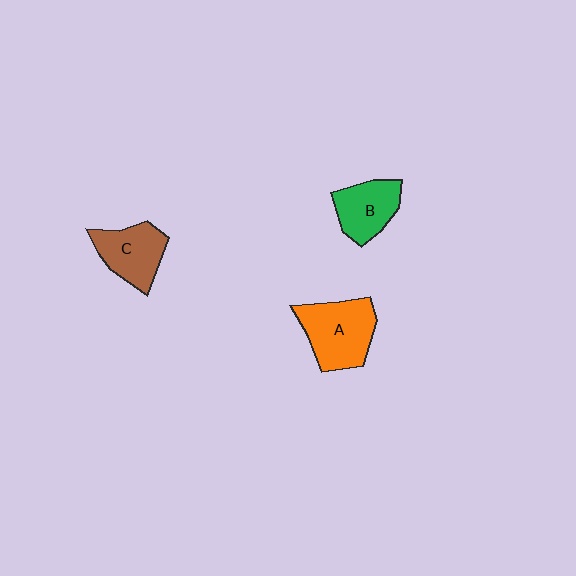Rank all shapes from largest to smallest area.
From largest to smallest: A (orange), C (brown), B (green).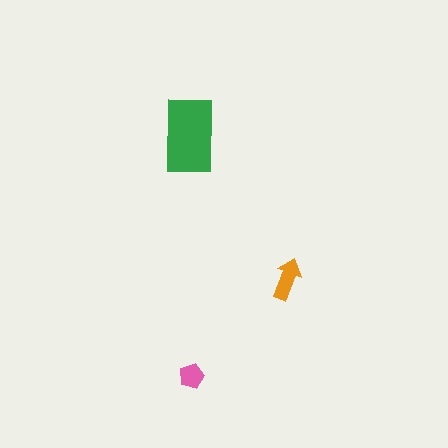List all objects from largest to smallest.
The green rectangle, the orange arrow, the pink pentagon.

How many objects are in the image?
There are 3 objects in the image.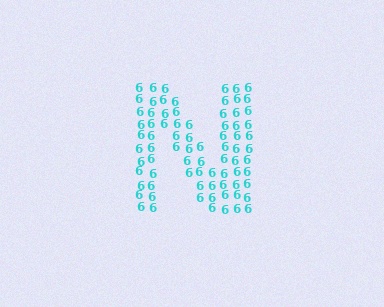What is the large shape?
The large shape is the letter N.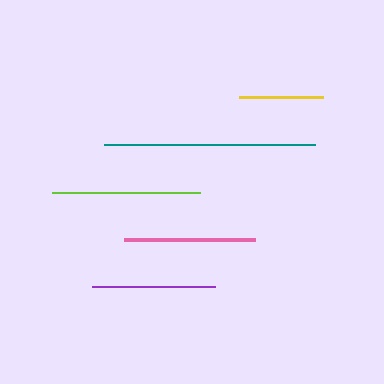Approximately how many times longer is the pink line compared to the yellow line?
The pink line is approximately 1.6 times the length of the yellow line.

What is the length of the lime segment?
The lime segment is approximately 149 pixels long.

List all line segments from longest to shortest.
From longest to shortest: teal, lime, pink, purple, yellow.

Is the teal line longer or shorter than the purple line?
The teal line is longer than the purple line.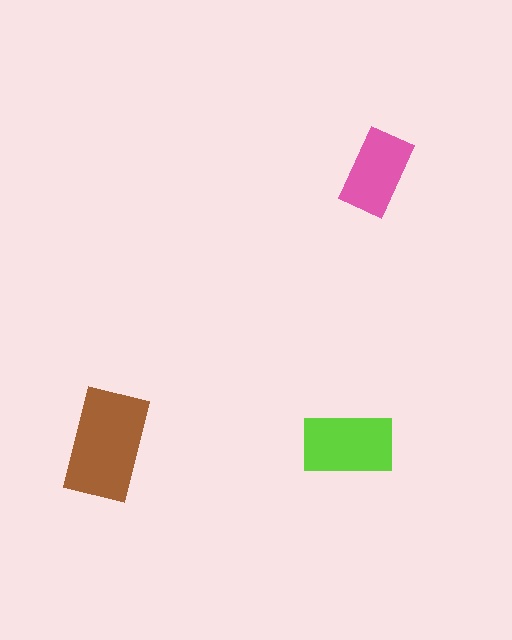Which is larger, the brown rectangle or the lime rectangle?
The brown one.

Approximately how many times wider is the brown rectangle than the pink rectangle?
About 1.5 times wider.